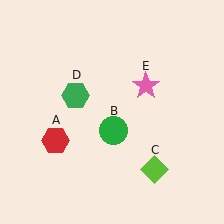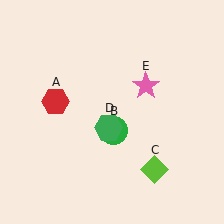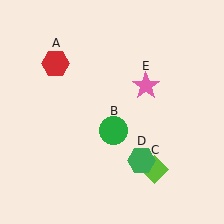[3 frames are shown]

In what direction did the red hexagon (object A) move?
The red hexagon (object A) moved up.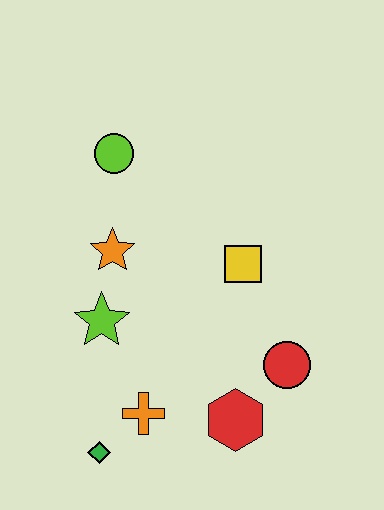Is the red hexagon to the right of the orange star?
Yes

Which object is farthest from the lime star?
The red circle is farthest from the lime star.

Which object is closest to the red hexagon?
The red circle is closest to the red hexagon.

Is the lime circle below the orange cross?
No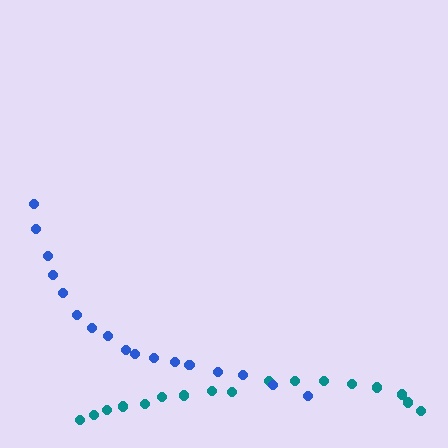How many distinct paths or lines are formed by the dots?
There are 2 distinct paths.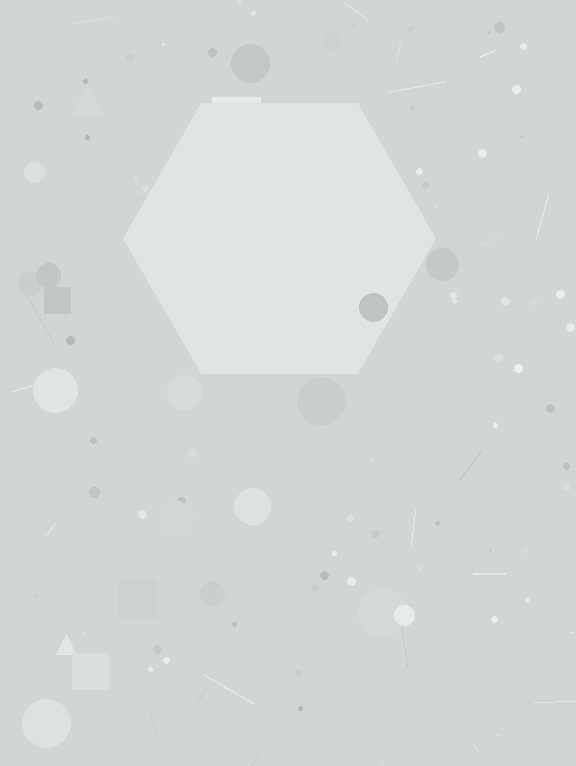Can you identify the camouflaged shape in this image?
The camouflaged shape is a hexagon.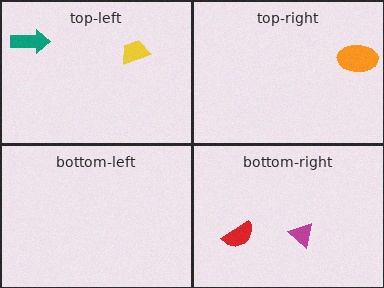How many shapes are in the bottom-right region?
2.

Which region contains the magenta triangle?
The bottom-right region.